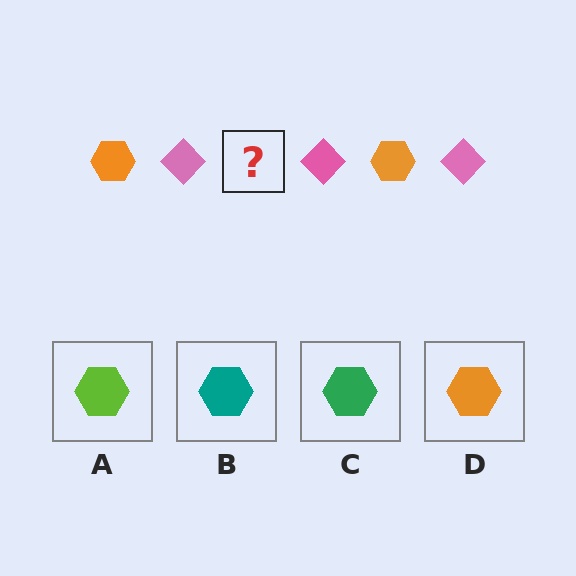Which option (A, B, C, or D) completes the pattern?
D.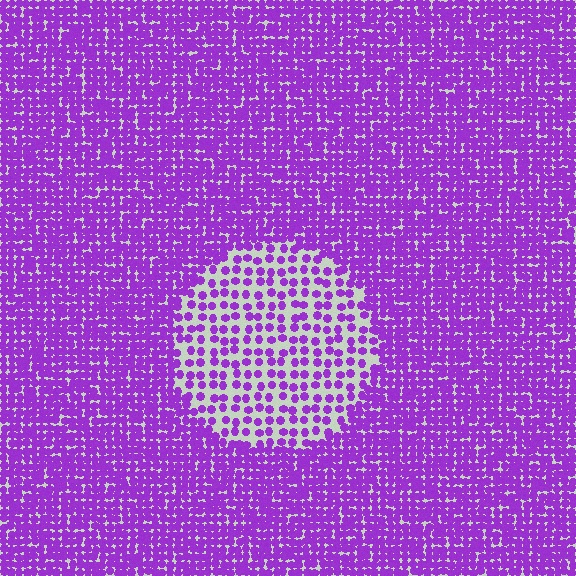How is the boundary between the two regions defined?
The boundary is defined by a change in element density (approximately 2.3x ratio). All elements are the same color, size, and shape.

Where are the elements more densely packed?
The elements are more densely packed outside the circle boundary.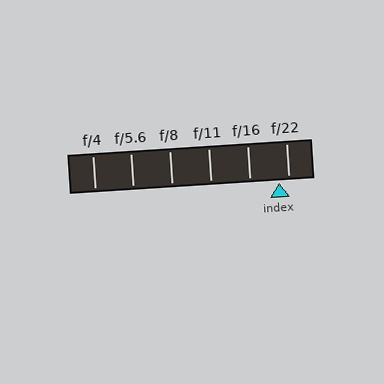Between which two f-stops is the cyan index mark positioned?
The index mark is between f/16 and f/22.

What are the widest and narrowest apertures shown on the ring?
The widest aperture shown is f/4 and the narrowest is f/22.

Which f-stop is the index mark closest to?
The index mark is closest to f/22.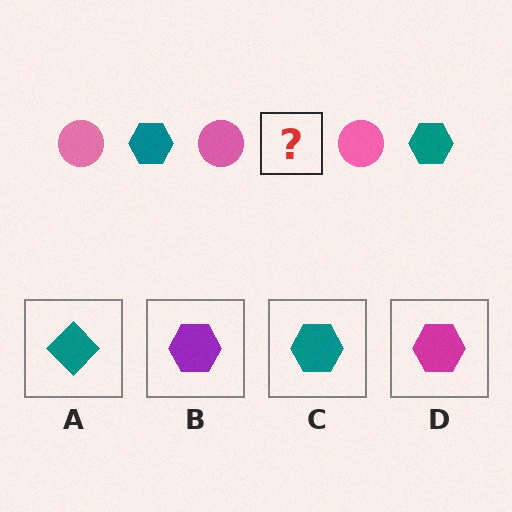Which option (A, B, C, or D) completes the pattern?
C.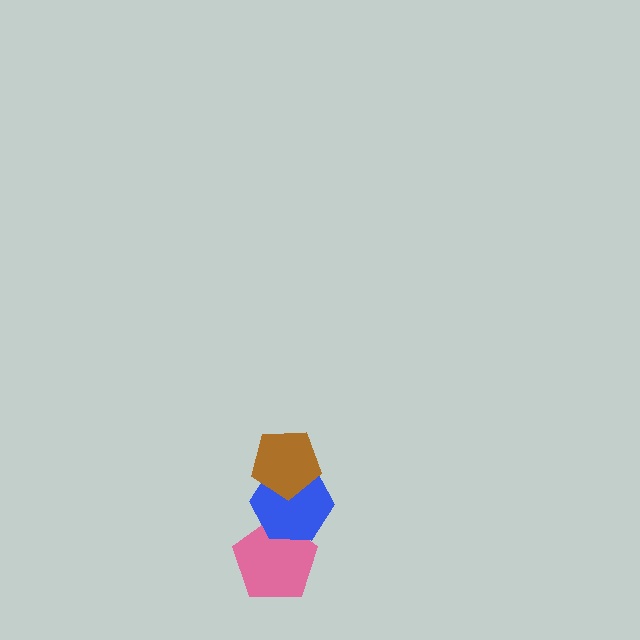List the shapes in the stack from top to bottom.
From top to bottom: the brown pentagon, the blue hexagon, the pink pentagon.